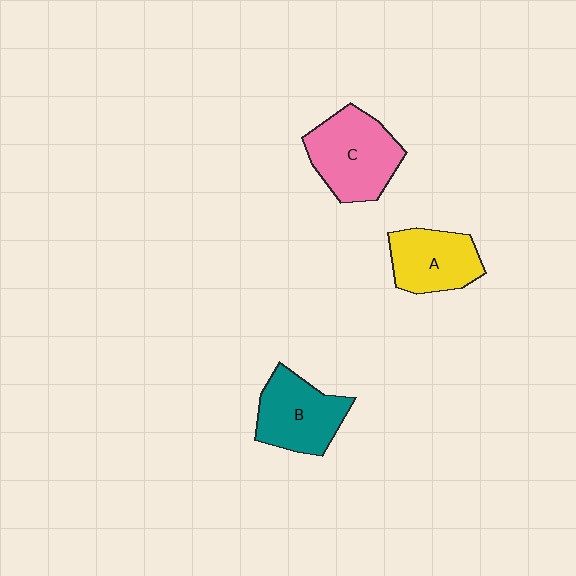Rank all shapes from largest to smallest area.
From largest to smallest: C (pink), B (teal), A (yellow).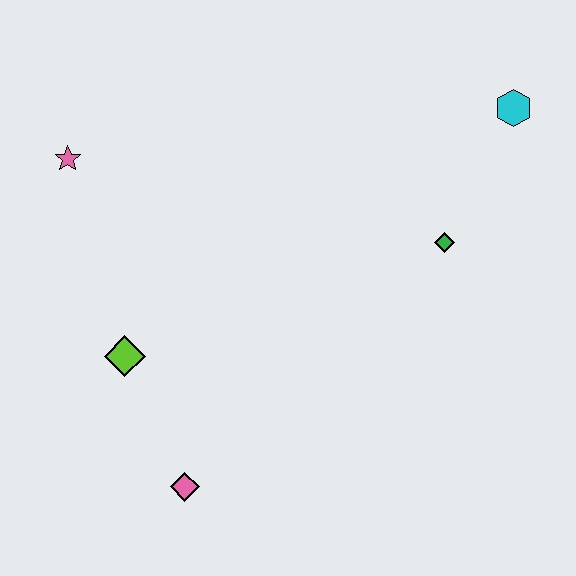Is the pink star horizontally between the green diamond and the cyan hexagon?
No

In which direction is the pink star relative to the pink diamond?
The pink star is above the pink diamond.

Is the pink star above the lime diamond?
Yes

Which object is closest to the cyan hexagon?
The green diamond is closest to the cyan hexagon.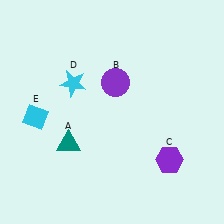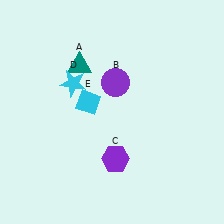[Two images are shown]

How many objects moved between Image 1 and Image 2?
3 objects moved between the two images.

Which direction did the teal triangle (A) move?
The teal triangle (A) moved up.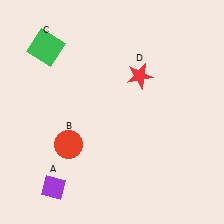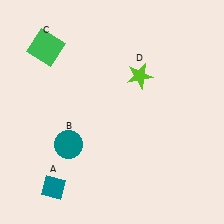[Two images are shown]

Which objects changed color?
A changed from purple to teal. B changed from red to teal. D changed from red to lime.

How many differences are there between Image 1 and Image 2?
There are 3 differences between the two images.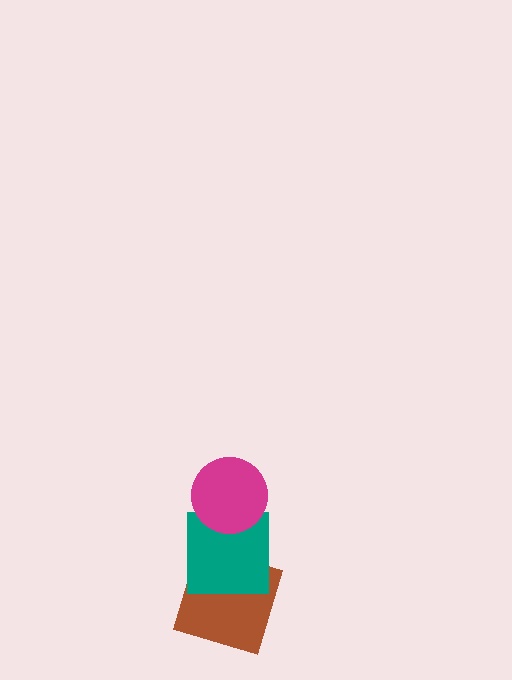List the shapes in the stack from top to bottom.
From top to bottom: the magenta circle, the teal square, the brown square.